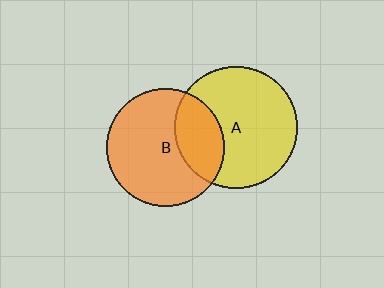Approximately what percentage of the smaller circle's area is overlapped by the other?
Approximately 30%.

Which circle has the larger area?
Circle A (yellow).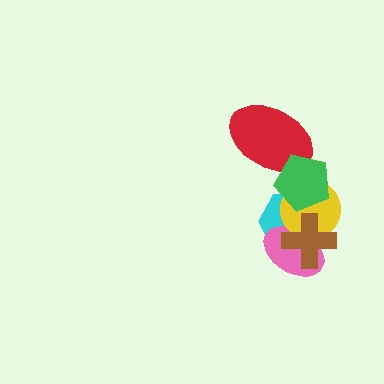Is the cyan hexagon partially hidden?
Yes, it is partially covered by another shape.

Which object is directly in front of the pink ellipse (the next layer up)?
The yellow circle is directly in front of the pink ellipse.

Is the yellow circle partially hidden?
Yes, it is partially covered by another shape.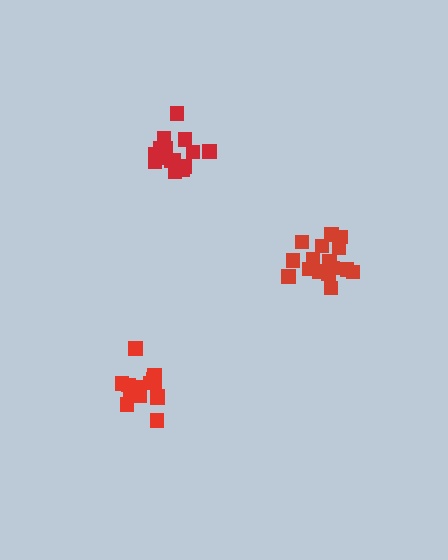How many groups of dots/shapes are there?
There are 3 groups.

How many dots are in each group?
Group 1: 16 dots, Group 2: 16 dots, Group 3: 14 dots (46 total).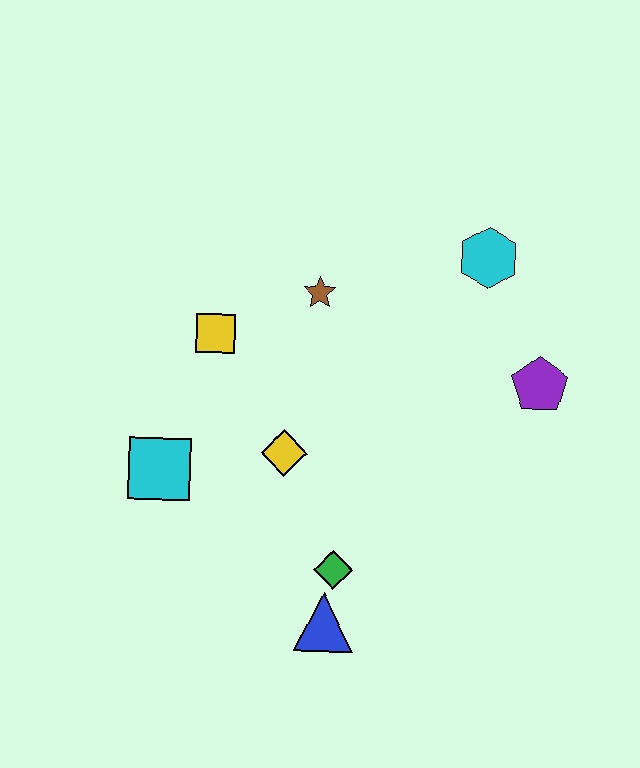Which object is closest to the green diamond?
The blue triangle is closest to the green diamond.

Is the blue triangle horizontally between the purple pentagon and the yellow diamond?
Yes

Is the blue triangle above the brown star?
No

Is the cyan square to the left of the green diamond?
Yes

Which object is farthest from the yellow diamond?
The cyan hexagon is farthest from the yellow diamond.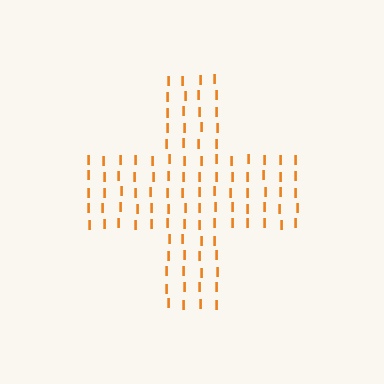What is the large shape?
The large shape is a cross.